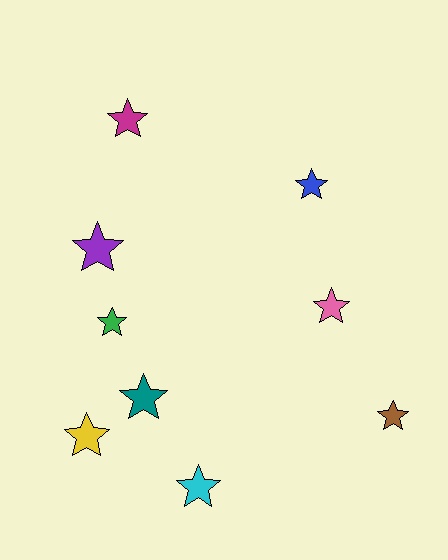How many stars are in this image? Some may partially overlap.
There are 9 stars.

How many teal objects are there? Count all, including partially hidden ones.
There is 1 teal object.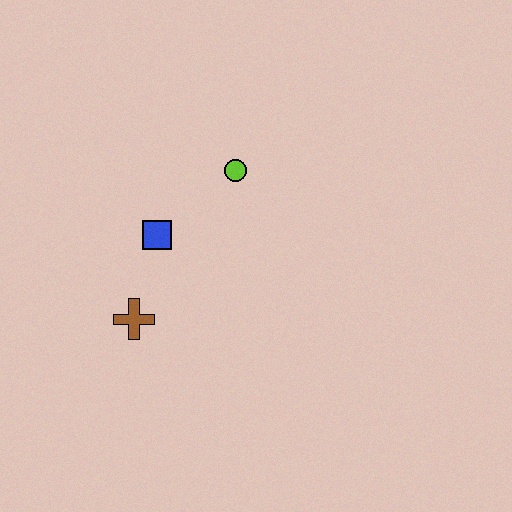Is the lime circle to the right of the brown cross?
Yes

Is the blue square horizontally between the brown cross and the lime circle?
Yes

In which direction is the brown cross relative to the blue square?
The brown cross is below the blue square.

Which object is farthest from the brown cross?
The lime circle is farthest from the brown cross.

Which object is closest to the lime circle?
The blue square is closest to the lime circle.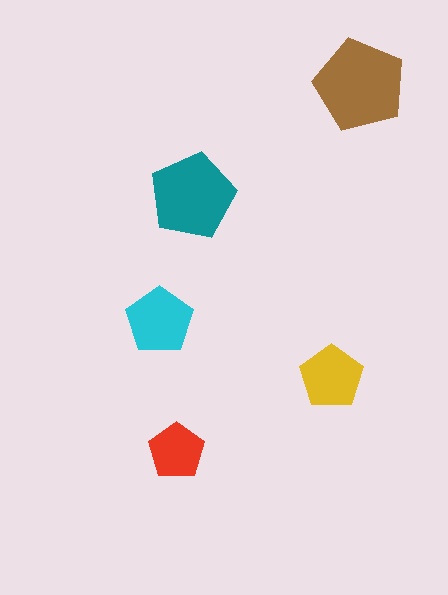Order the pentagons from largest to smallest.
the brown one, the teal one, the cyan one, the yellow one, the red one.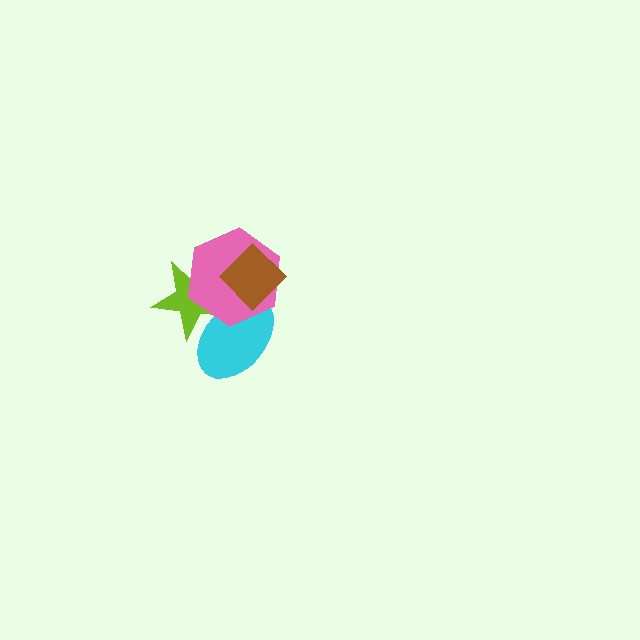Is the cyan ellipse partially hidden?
Yes, it is partially covered by another shape.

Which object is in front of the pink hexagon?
The brown diamond is in front of the pink hexagon.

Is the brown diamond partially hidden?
No, no other shape covers it.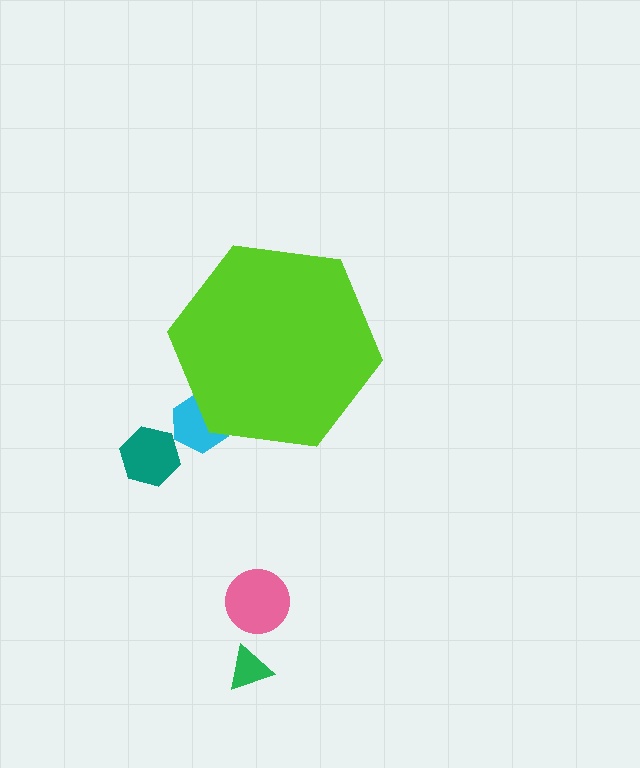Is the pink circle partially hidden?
No, the pink circle is fully visible.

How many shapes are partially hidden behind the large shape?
1 shape is partially hidden.